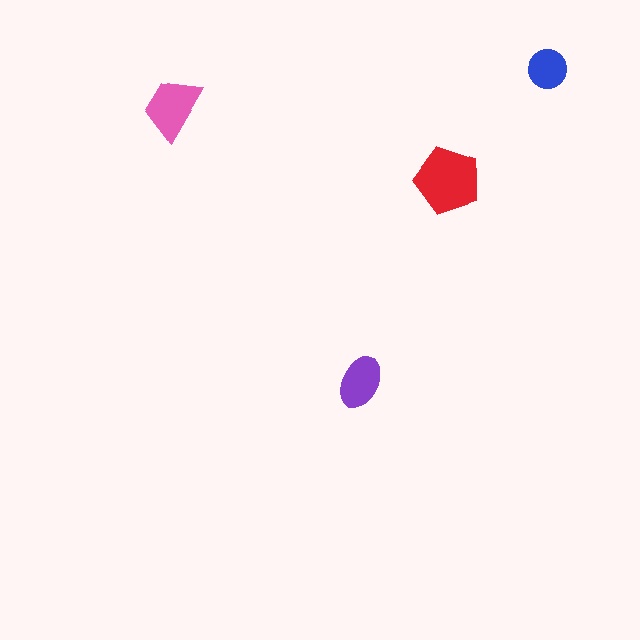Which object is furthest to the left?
The pink trapezoid is leftmost.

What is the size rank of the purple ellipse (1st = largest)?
3rd.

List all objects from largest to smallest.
The red pentagon, the pink trapezoid, the purple ellipse, the blue circle.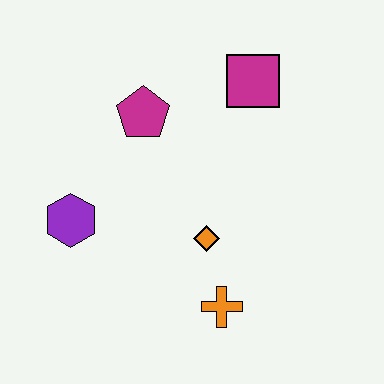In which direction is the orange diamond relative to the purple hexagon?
The orange diamond is to the right of the purple hexagon.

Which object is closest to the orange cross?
The orange diamond is closest to the orange cross.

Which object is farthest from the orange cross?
The magenta square is farthest from the orange cross.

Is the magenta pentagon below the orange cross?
No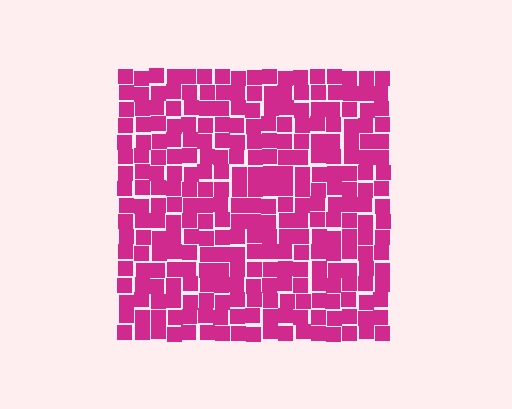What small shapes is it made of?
It is made of small squares.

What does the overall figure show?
The overall figure shows a square.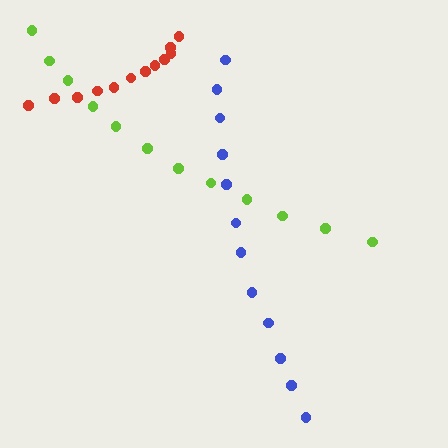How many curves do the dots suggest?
There are 3 distinct paths.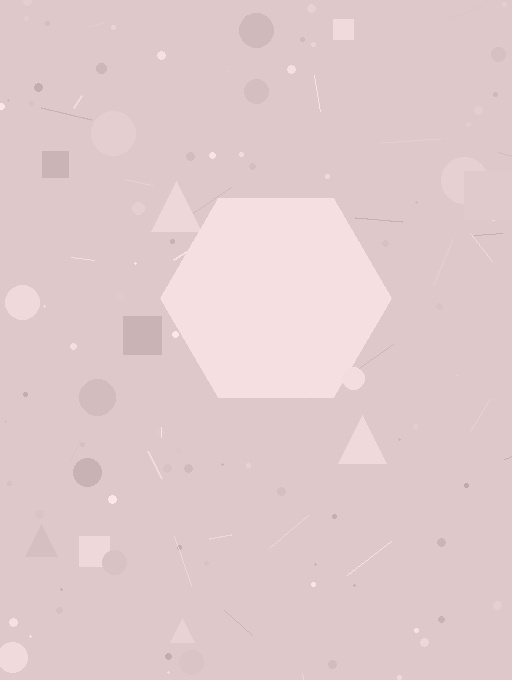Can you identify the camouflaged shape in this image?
The camouflaged shape is a hexagon.